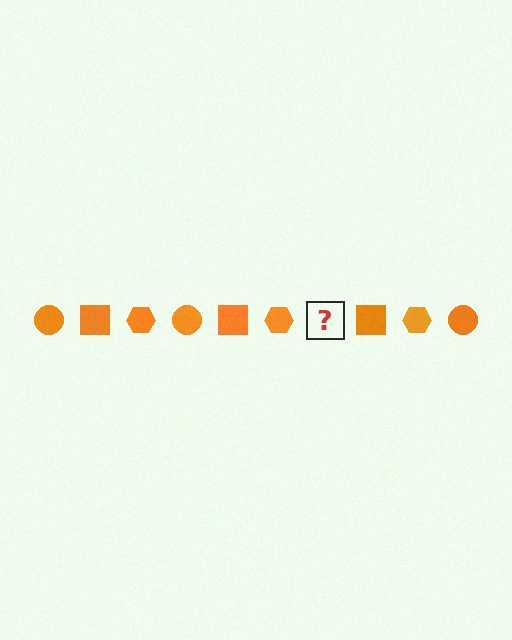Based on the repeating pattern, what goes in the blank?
The blank should be an orange circle.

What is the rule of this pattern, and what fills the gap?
The rule is that the pattern cycles through circle, square, hexagon shapes in orange. The gap should be filled with an orange circle.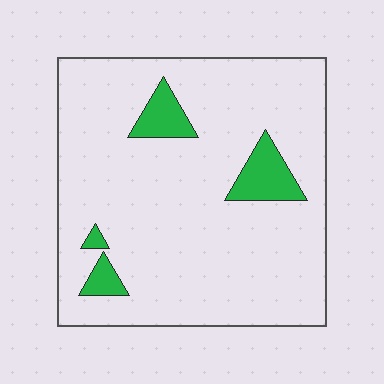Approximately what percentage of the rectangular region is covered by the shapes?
Approximately 10%.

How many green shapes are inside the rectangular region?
4.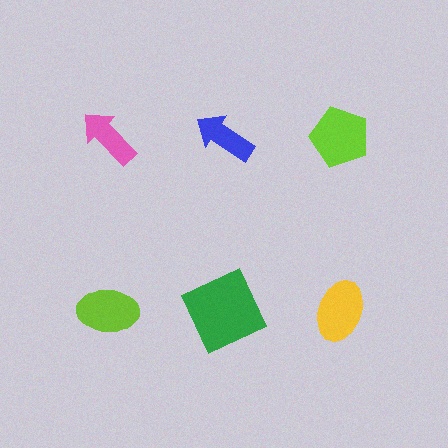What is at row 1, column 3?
A lime pentagon.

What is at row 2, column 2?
A green square.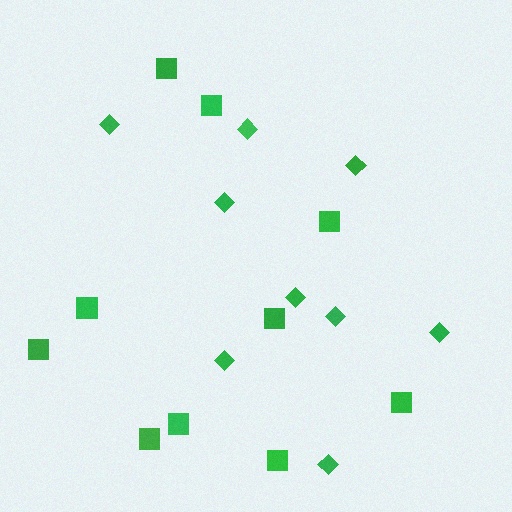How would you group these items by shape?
There are 2 groups: one group of squares (10) and one group of diamonds (9).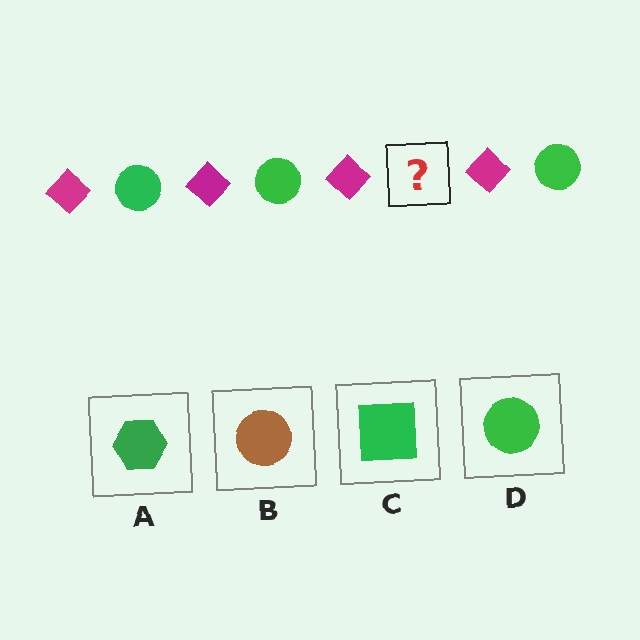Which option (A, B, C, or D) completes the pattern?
D.